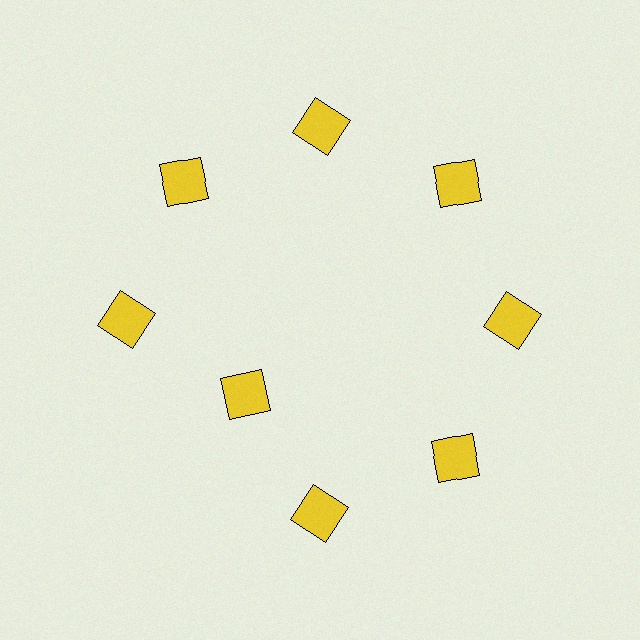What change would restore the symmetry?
The symmetry would be restored by moving it outward, back onto the ring so that all 8 squares sit at equal angles and equal distance from the center.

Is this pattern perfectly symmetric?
No. The 8 yellow squares are arranged in a ring, but one element near the 8 o'clock position is pulled inward toward the center, breaking the 8-fold rotational symmetry.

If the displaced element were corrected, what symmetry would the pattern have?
It would have 8-fold rotational symmetry — the pattern would map onto itself every 45 degrees.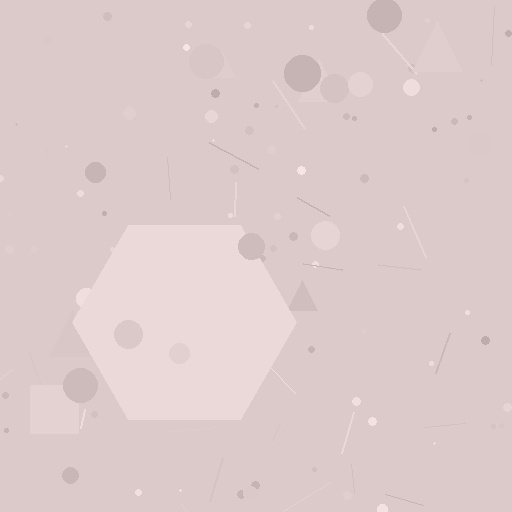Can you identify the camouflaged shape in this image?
The camouflaged shape is a hexagon.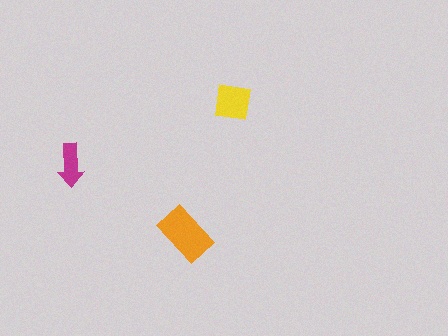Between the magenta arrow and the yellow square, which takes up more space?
The yellow square.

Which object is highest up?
The yellow square is topmost.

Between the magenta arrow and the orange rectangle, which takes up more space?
The orange rectangle.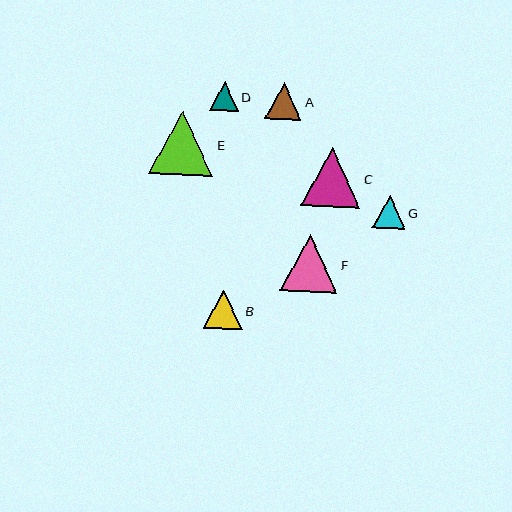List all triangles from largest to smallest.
From largest to smallest: E, C, F, B, A, G, D.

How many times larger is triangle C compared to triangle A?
Triangle C is approximately 1.6 times the size of triangle A.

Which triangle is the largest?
Triangle E is the largest with a size of approximately 64 pixels.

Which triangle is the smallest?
Triangle D is the smallest with a size of approximately 29 pixels.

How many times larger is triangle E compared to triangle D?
Triangle E is approximately 2.2 times the size of triangle D.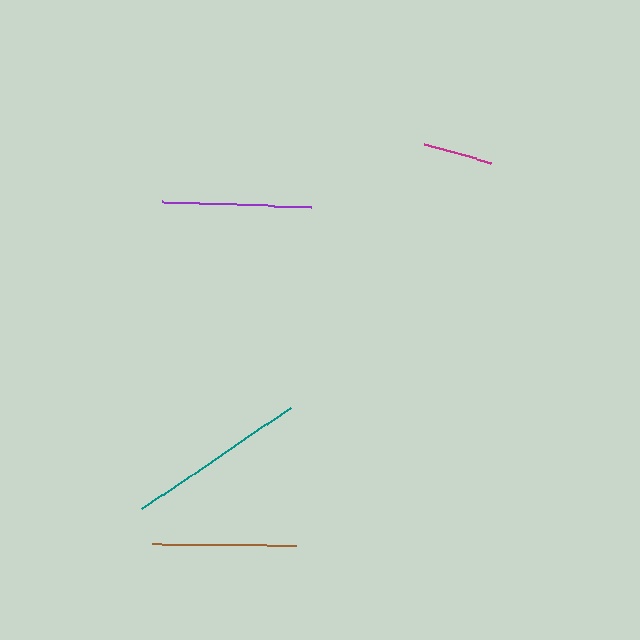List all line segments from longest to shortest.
From longest to shortest: teal, purple, brown, magenta.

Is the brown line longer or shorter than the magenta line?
The brown line is longer than the magenta line.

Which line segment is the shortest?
The magenta line is the shortest at approximately 69 pixels.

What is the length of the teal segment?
The teal segment is approximately 180 pixels long.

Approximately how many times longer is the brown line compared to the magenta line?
The brown line is approximately 2.1 times the length of the magenta line.